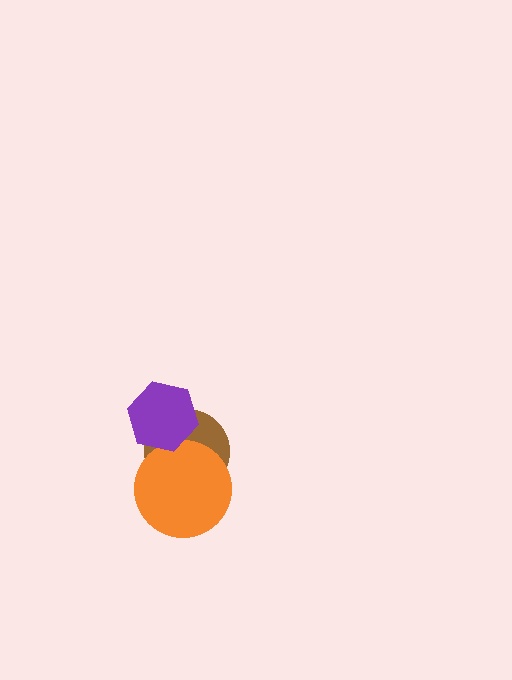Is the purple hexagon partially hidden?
No, no other shape covers it.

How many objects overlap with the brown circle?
2 objects overlap with the brown circle.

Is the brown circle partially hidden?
Yes, it is partially covered by another shape.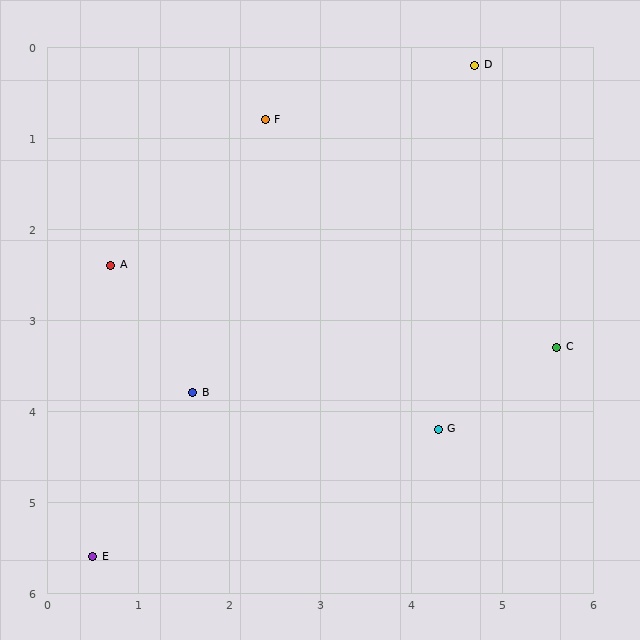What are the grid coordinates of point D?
Point D is at approximately (4.7, 0.2).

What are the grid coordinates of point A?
Point A is at approximately (0.7, 2.4).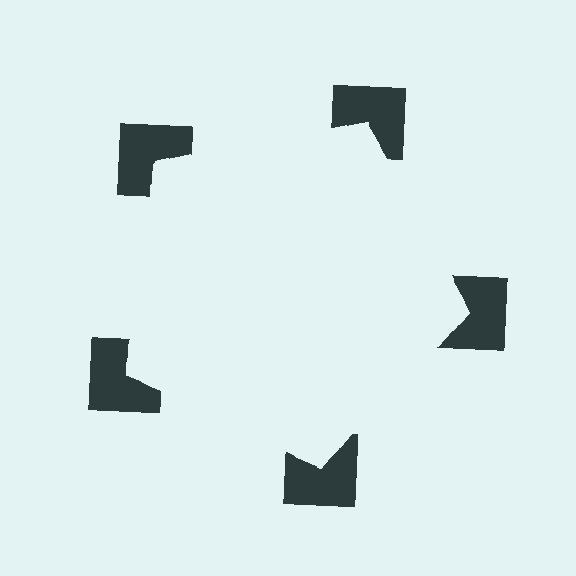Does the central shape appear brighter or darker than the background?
It typically appears slightly brighter than the background, even though no actual brightness change is drawn.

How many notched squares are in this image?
There are 5 — one at each vertex of the illusory pentagon.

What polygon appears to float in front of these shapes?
An illusory pentagon — its edges are inferred from the aligned wedge cuts in the notched squares, not physically drawn.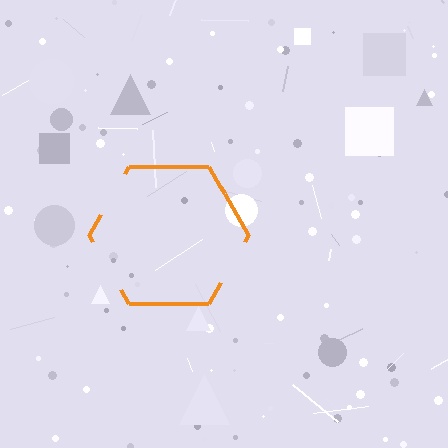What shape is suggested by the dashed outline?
The dashed outline suggests a hexagon.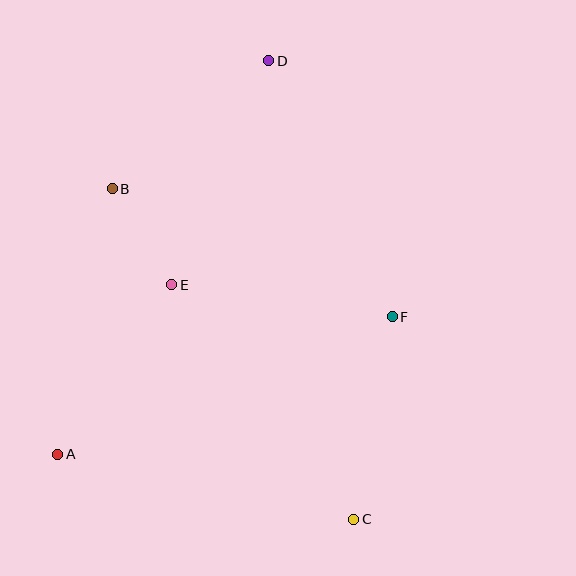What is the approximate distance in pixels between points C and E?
The distance between C and E is approximately 297 pixels.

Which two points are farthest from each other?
Points C and D are farthest from each other.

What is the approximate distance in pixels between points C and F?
The distance between C and F is approximately 206 pixels.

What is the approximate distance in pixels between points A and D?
The distance between A and D is approximately 447 pixels.